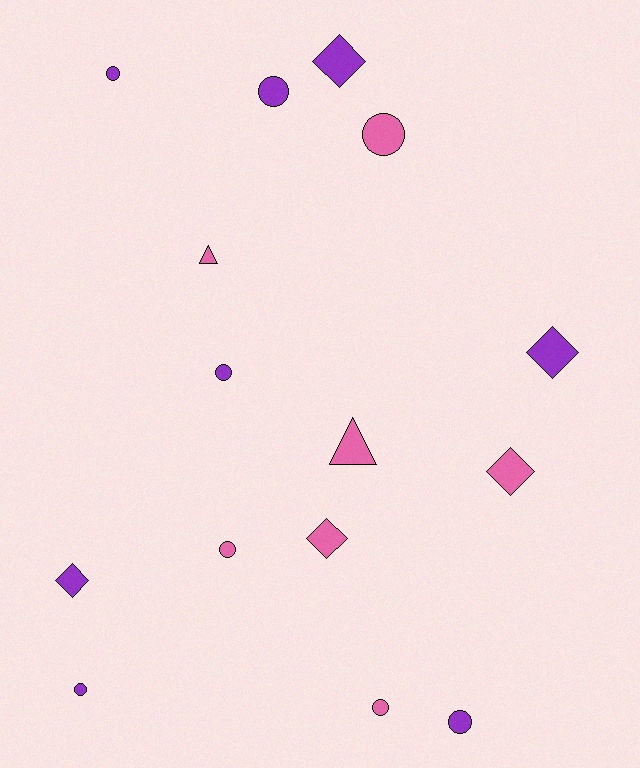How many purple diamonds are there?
There are 3 purple diamonds.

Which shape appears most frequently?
Circle, with 8 objects.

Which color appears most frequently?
Purple, with 8 objects.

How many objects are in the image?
There are 15 objects.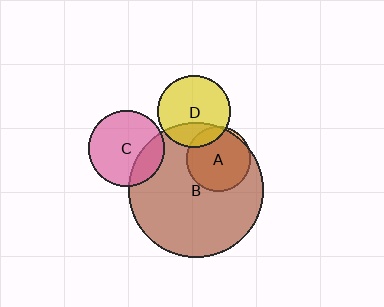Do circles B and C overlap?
Yes.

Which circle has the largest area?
Circle B (brown).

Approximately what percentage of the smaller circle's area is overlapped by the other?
Approximately 25%.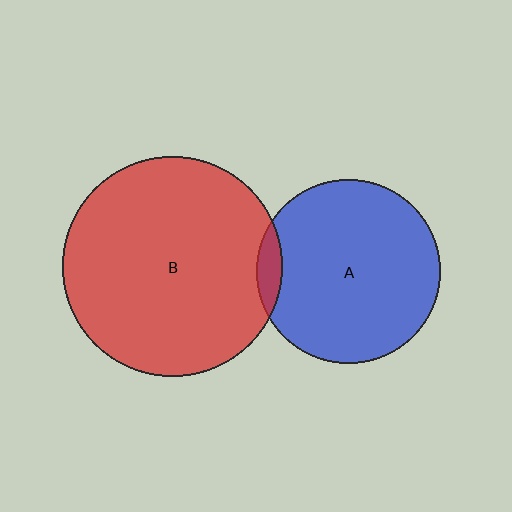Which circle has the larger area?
Circle B (red).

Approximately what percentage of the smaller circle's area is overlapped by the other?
Approximately 5%.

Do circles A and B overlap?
Yes.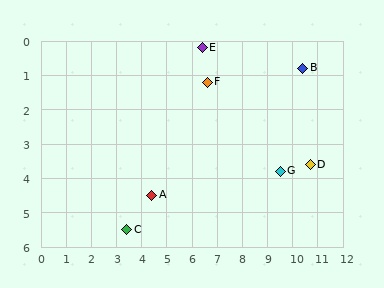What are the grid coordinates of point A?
Point A is at approximately (4.4, 4.5).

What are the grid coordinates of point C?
Point C is at approximately (3.4, 5.5).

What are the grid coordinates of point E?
Point E is at approximately (6.4, 0.2).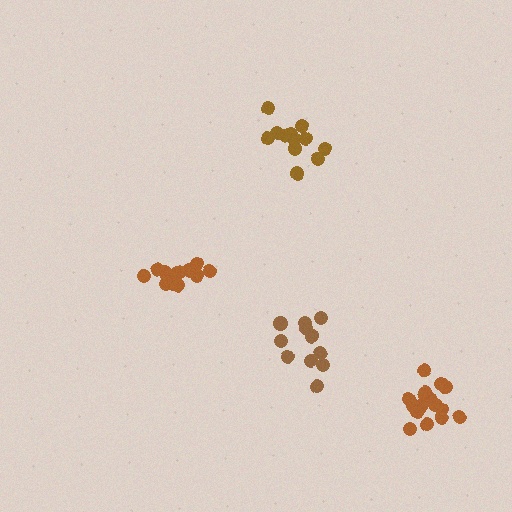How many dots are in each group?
Group 1: 13 dots, Group 2: 17 dots, Group 3: 13 dots, Group 4: 12 dots (55 total).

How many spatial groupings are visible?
There are 4 spatial groupings.